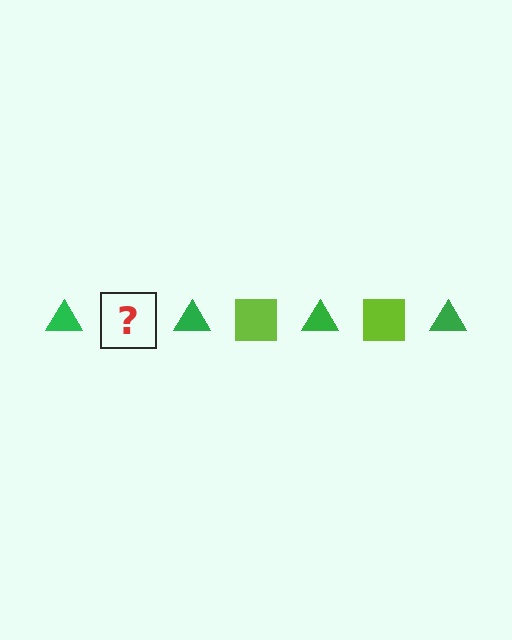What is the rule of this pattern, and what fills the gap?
The rule is that the pattern alternates between green triangle and lime square. The gap should be filled with a lime square.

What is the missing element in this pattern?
The missing element is a lime square.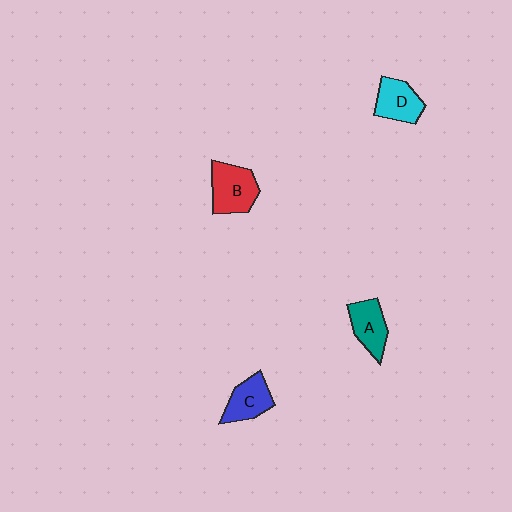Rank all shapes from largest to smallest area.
From largest to smallest: B (red), D (cyan), A (teal), C (blue).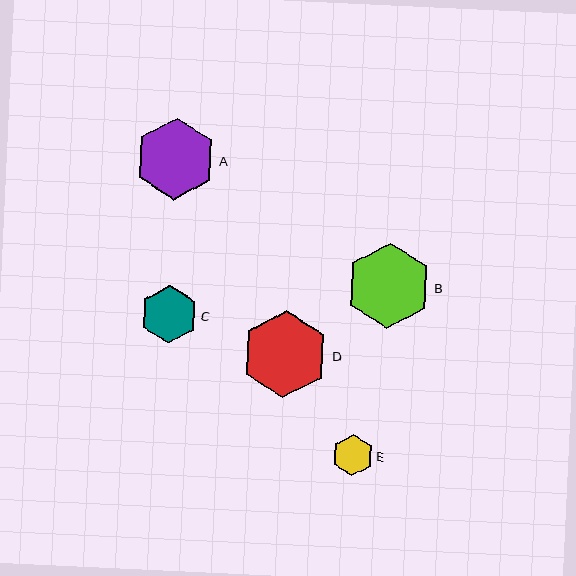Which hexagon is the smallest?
Hexagon E is the smallest with a size of approximately 41 pixels.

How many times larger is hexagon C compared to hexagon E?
Hexagon C is approximately 1.4 times the size of hexagon E.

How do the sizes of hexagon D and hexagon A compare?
Hexagon D and hexagon A are approximately the same size.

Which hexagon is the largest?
Hexagon D is the largest with a size of approximately 87 pixels.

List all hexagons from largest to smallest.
From largest to smallest: D, B, A, C, E.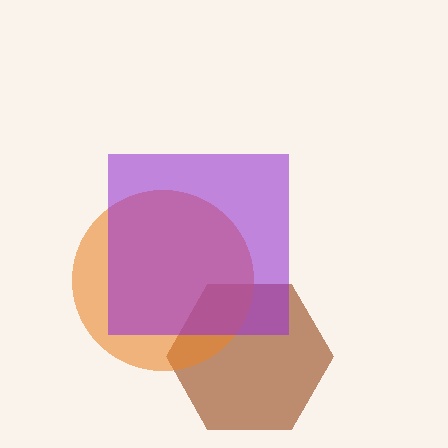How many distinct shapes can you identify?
There are 3 distinct shapes: a brown hexagon, an orange circle, a purple square.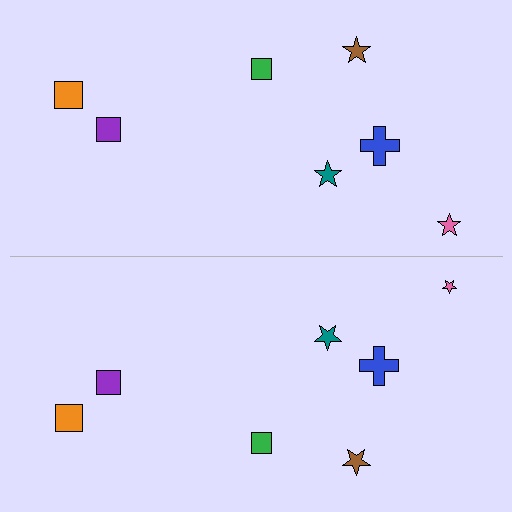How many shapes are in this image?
There are 14 shapes in this image.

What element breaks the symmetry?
The pink star on the bottom side has a different size than its mirror counterpart.